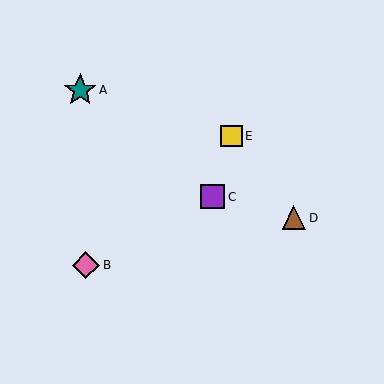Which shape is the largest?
The teal star (labeled A) is the largest.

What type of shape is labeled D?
Shape D is a brown triangle.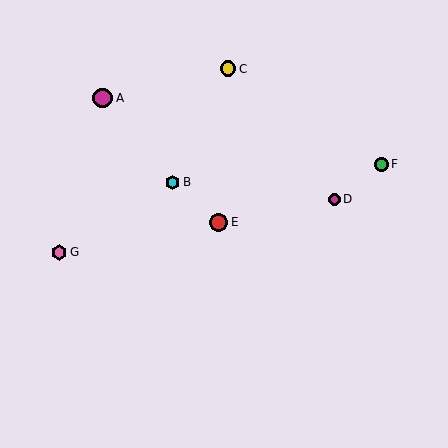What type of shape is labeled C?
Shape C is a yellow circle.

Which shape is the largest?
The magenta circle (labeled A) is the largest.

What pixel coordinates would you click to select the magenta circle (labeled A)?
Click at (103, 98) to select the magenta circle A.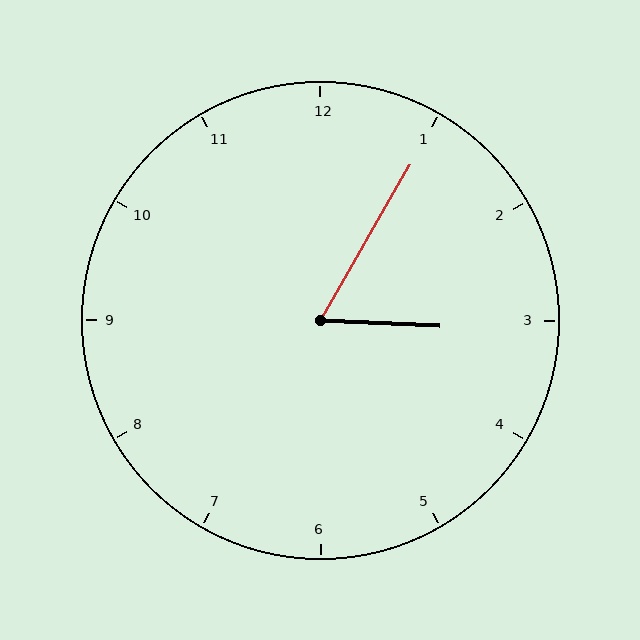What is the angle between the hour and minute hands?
Approximately 62 degrees.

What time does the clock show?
3:05.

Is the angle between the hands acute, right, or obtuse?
It is acute.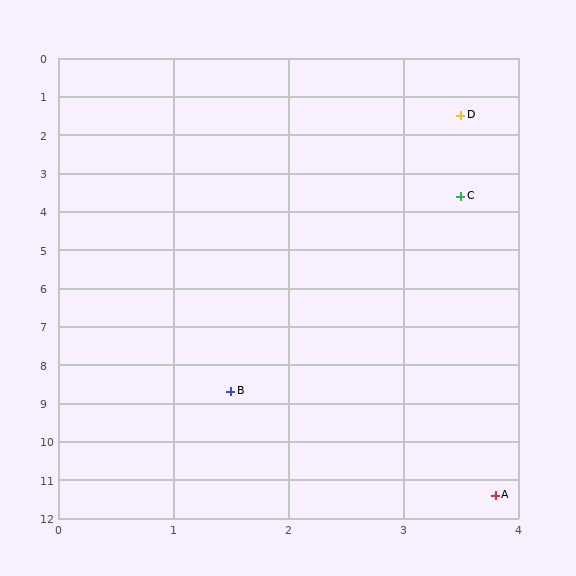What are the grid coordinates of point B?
Point B is at approximately (1.5, 8.7).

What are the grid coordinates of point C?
Point C is at approximately (3.5, 3.6).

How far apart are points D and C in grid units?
Points D and C are about 2.1 grid units apart.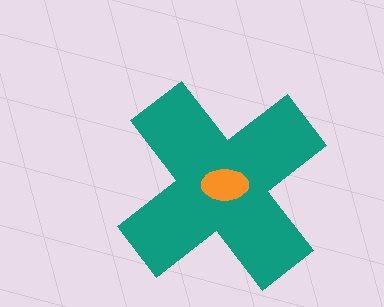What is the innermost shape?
The orange ellipse.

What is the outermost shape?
The teal cross.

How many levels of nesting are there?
2.